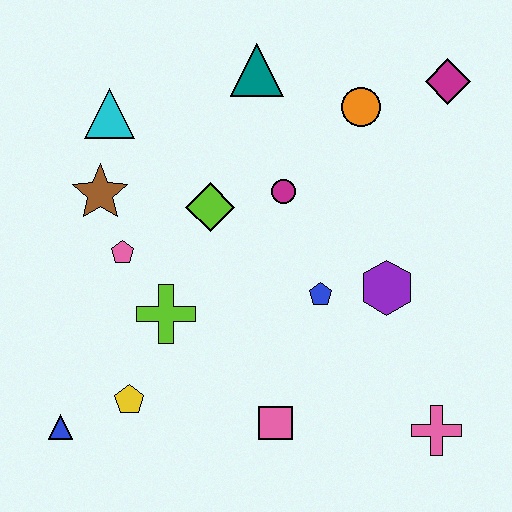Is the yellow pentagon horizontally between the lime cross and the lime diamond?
No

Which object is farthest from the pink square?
The magenta diamond is farthest from the pink square.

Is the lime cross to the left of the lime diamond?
Yes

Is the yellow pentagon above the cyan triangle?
No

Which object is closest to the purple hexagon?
The blue pentagon is closest to the purple hexagon.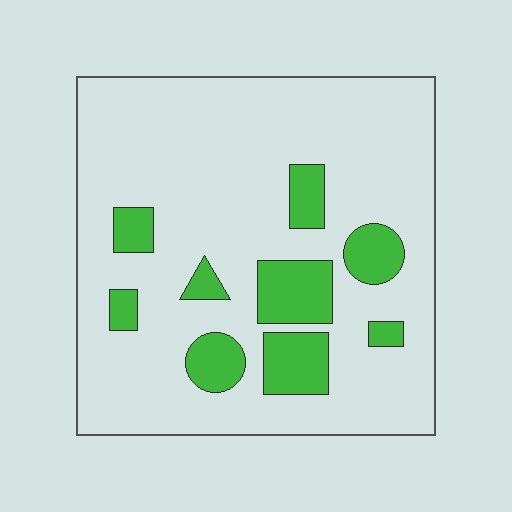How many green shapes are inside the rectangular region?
9.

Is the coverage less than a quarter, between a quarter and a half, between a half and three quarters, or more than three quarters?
Less than a quarter.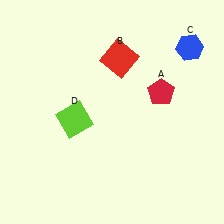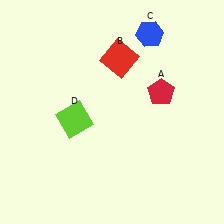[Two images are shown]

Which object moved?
The blue hexagon (C) moved left.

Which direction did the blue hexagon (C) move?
The blue hexagon (C) moved left.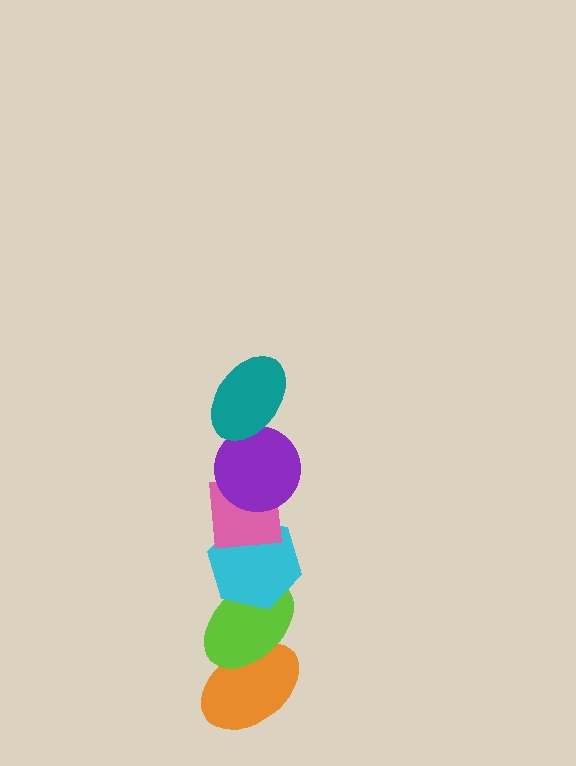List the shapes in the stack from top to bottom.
From top to bottom: the teal ellipse, the purple circle, the pink square, the cyan hexagon, the lime ellipse, the orange ellipse.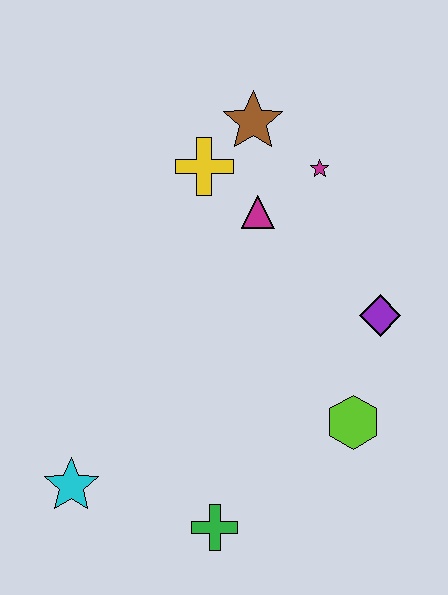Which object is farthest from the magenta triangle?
The cyan star is farthest from the magenta triangle.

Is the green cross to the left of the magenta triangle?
Yes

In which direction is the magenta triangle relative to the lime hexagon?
The magenta triangle is above the lime hexagon.